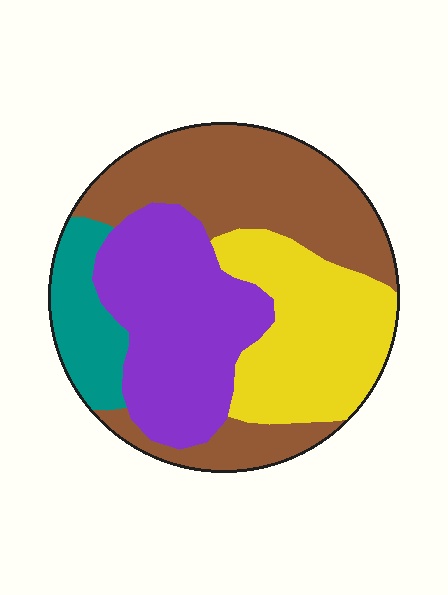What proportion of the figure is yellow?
Yellow covers roughly 25% of the figure.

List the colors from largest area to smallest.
From largest to smallest: brown, purple, yellow, teal.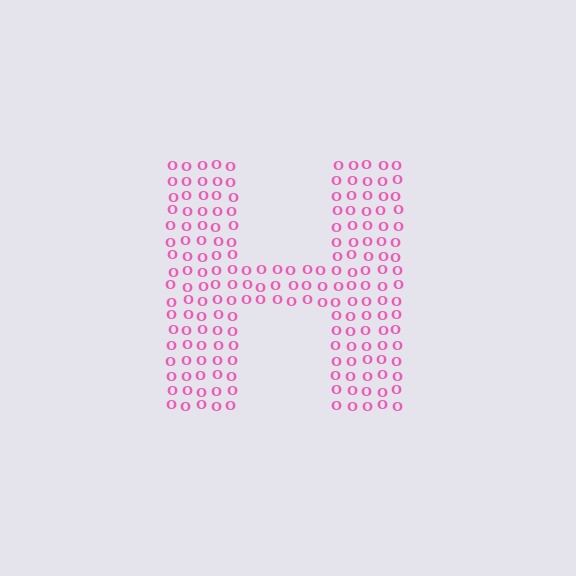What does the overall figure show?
The overall figure shows the letter H.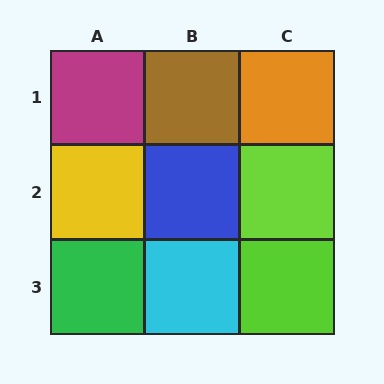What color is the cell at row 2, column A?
Yellow.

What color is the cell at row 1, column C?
Orange.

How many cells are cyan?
1 cell is cyan.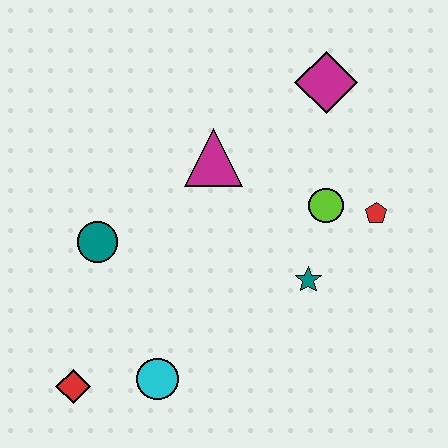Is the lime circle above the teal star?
Yes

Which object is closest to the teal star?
The lime circle is closest to the teal star.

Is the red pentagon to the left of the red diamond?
No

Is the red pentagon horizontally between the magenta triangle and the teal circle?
No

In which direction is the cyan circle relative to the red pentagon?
The cyan circle is to the left of the red pentagon.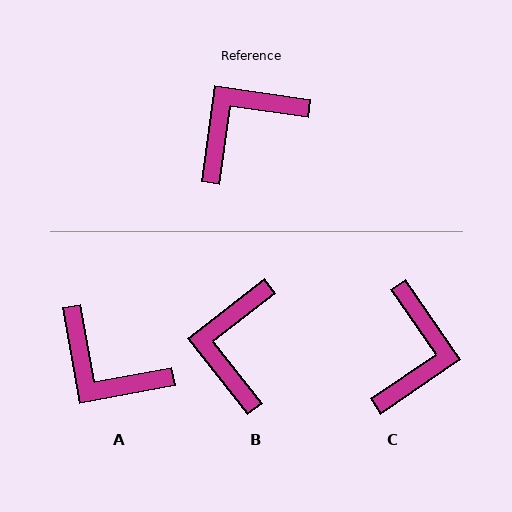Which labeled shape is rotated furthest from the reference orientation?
C, about 138 degrees away.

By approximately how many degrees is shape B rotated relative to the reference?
Approximately 46 degrees counter-clockwise.